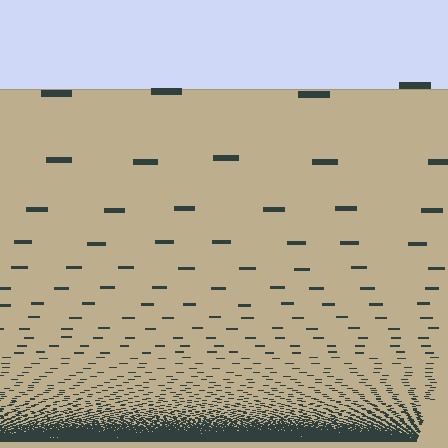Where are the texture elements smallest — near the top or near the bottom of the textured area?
Near the bottom.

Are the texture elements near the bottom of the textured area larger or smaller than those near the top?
Smaller. The gradient is inverted — elements near the bottom are smaller and denser.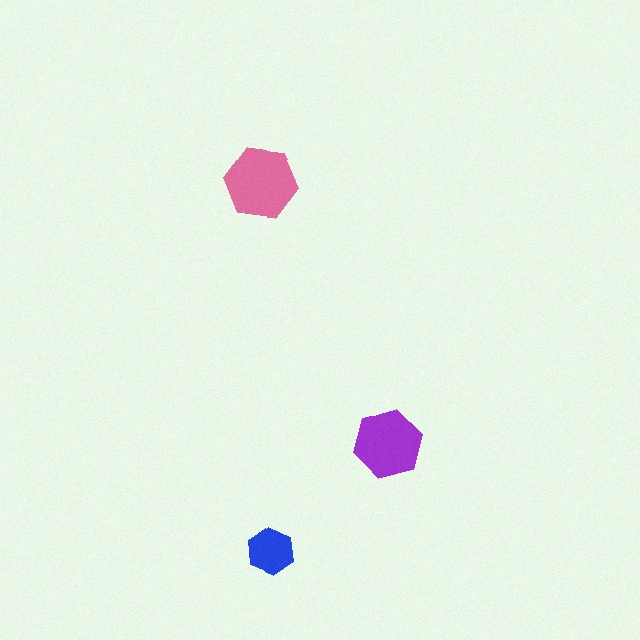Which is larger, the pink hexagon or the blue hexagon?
The pink one.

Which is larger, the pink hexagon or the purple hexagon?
The pink one.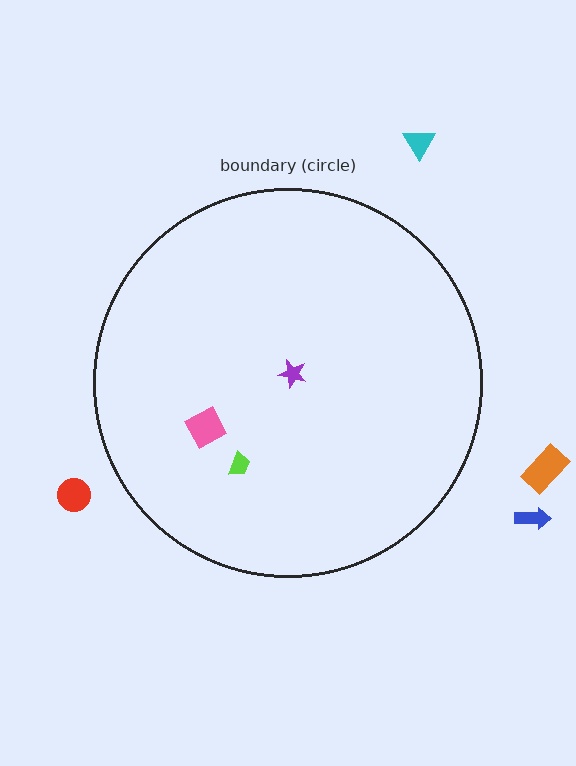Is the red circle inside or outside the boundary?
Outside.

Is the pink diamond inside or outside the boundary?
Inside.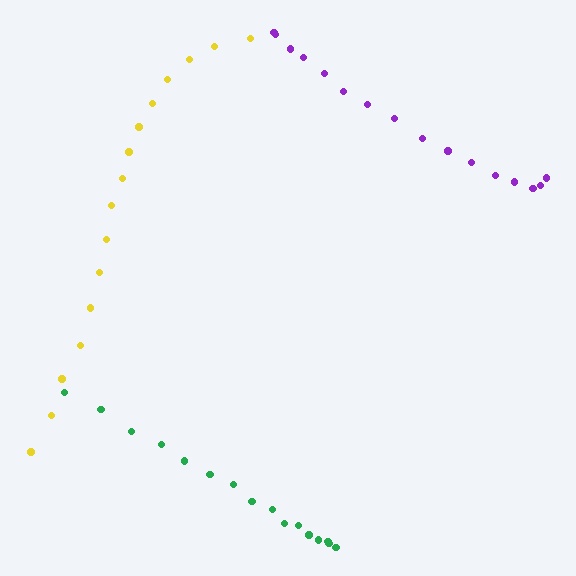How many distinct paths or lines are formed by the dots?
There are 3 distinct paths.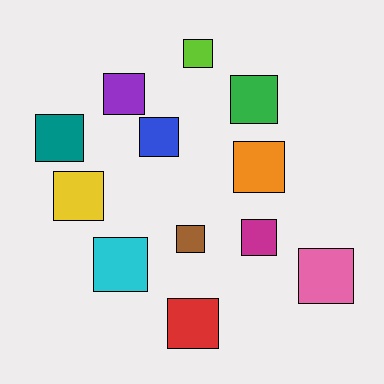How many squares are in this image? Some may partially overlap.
There are 12 squares.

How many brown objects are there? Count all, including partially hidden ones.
There is 1 brown object.